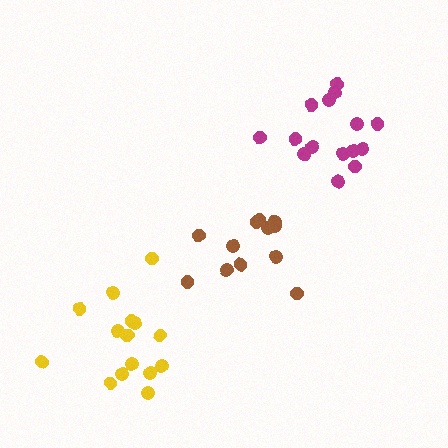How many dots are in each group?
Group 1: 15 dots, Group 2: 15 dots, Group 3: 12 dots (42 total).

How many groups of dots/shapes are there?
There are 3 groups.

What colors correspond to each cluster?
The clusters are colored: magenta, yellow, brown.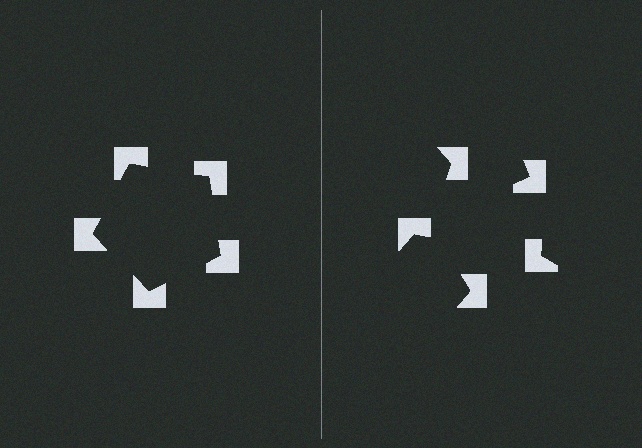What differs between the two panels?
The notched squares are positioned identically on both sides; only the wedge orientations differ. On the left they align to a pentagon; on the right they are misaligned.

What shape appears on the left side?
An illusory pentagon.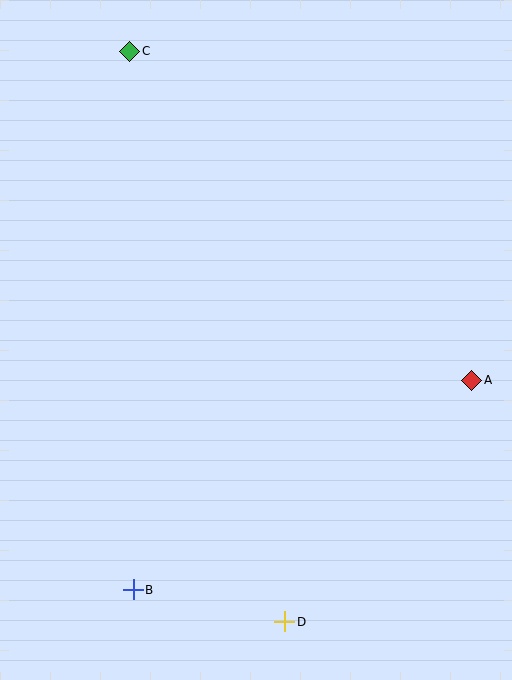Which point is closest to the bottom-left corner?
Point B is closest to the bottom-left corner.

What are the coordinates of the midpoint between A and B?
The midpoint between A and B is at (303, 485).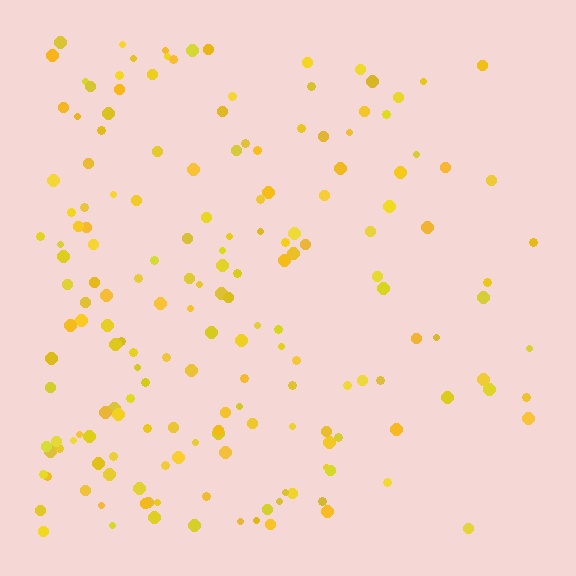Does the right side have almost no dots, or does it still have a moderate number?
Still a moderate number, just noticeably fewer than the left.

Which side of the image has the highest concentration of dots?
The left.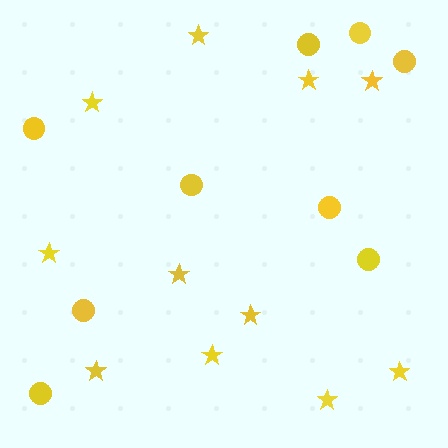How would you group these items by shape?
There are 2 groups: one group of circles (9) and one group of stars (11).